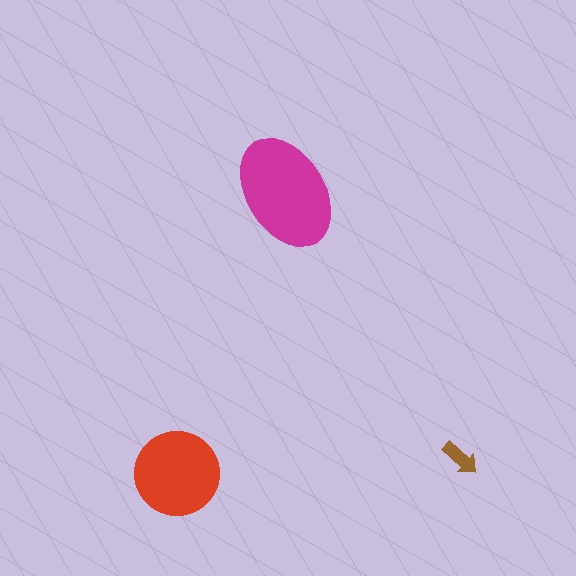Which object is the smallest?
The brown arrow.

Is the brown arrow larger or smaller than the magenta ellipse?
Smaller.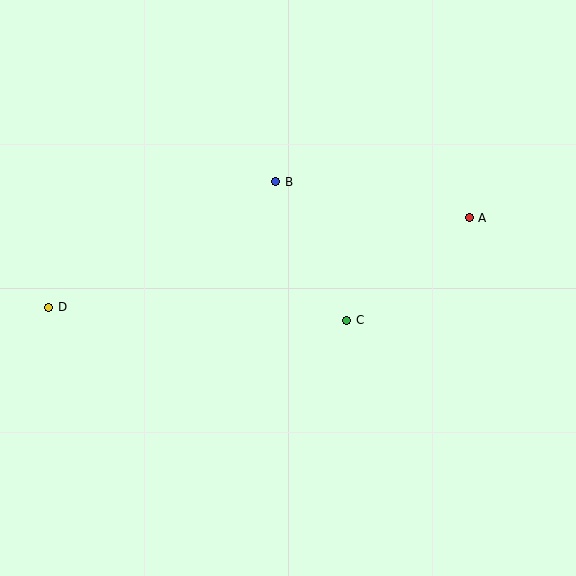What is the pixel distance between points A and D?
The distance between A and D is 430 pixels.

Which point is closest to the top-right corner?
Point A is closest to the top-right corner.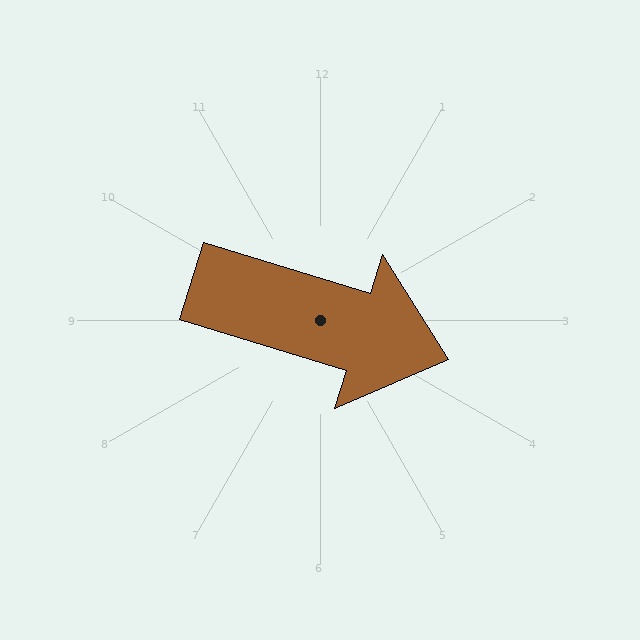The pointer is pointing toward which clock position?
Roughly 4 o'clock.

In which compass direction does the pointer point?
East.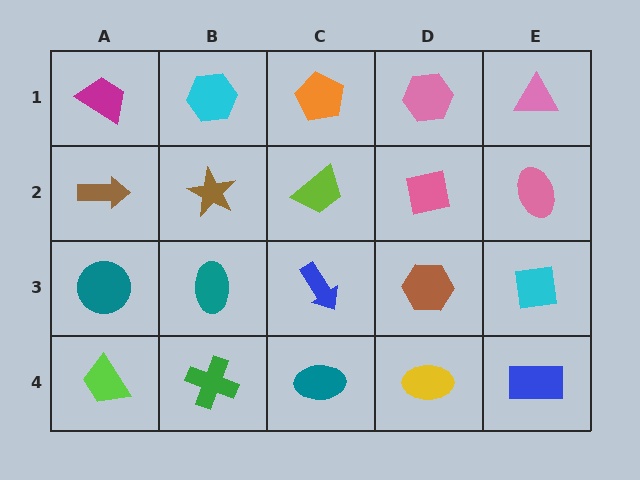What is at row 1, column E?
A pink triangle.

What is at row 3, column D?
A brown hexagon.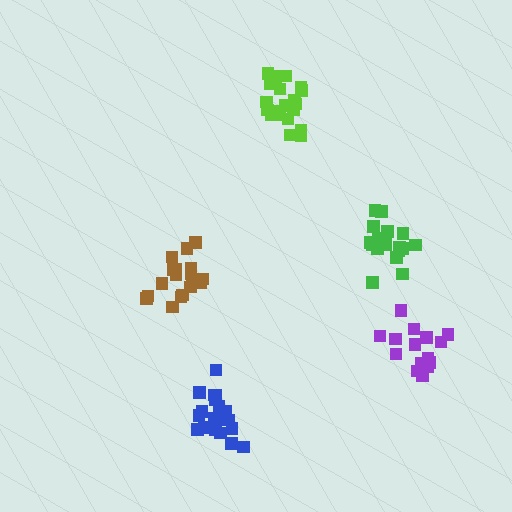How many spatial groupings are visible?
There are 5 spatial groupings.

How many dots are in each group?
Group 1: 21 dots, Group 2: 16 dots, Group 3: 18 dots, Group 4: 20 dots, Group 5: 20 dots (95 total).